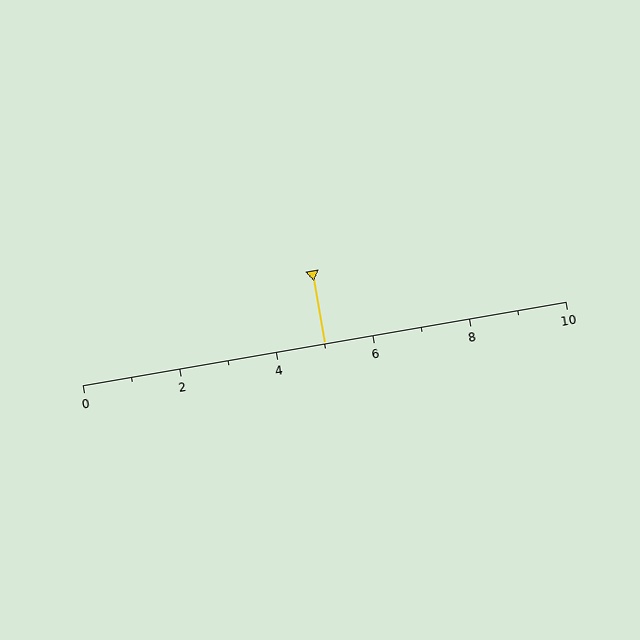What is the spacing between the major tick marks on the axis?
The major ticks are spaced 2 apart.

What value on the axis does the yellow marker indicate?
The marker indicates approximately 5.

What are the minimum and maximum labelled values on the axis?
The axis runs from 0 to 10.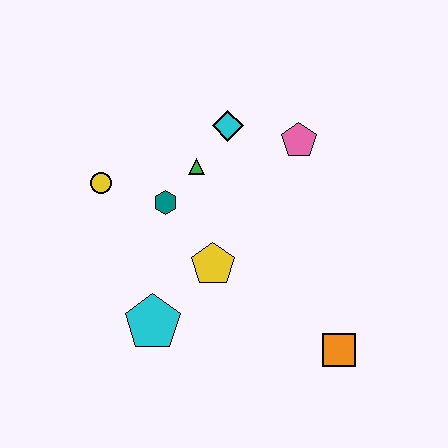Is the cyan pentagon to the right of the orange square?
No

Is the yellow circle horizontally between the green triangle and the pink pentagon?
No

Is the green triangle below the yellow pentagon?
No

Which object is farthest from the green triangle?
The orange square is farthest from the green triangle.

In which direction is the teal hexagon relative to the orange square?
The teal hexagon is to the left of the orange square.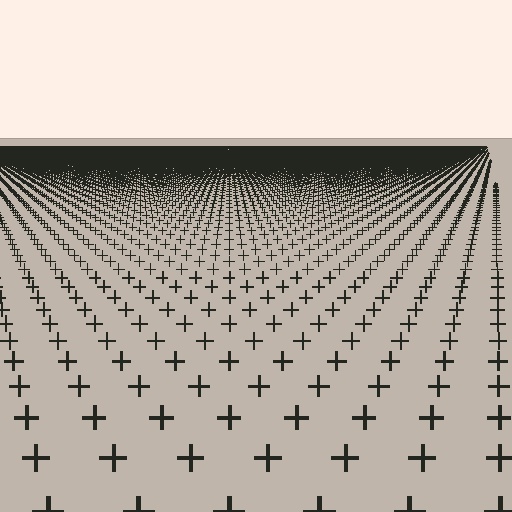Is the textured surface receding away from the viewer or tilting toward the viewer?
The surface is receding away from the viewer. Texture elements get smaller and denser toward the top.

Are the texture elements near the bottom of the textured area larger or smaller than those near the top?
Larger. Near the bottom, elements are closer to the viewer and appear at a bigger on-screen size.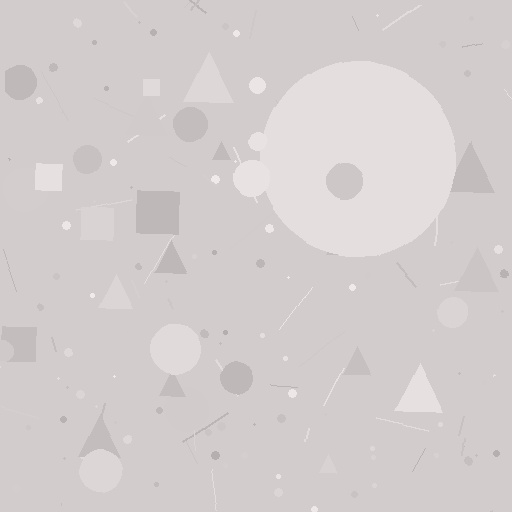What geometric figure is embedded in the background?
A circle is embedded in the background.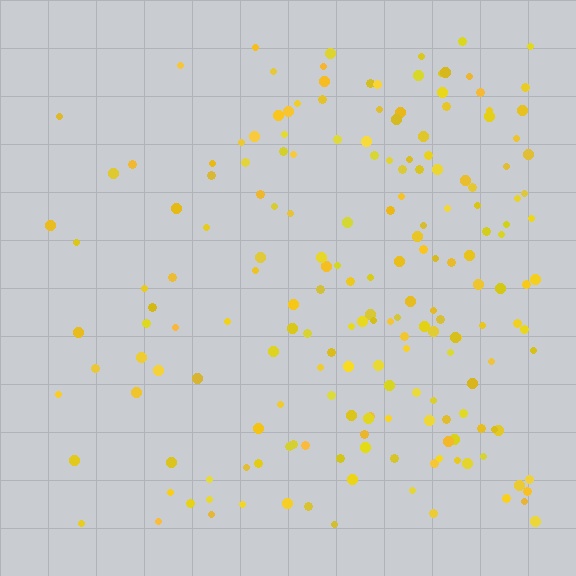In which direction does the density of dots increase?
From left to right, with the right side densest.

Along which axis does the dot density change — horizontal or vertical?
Horizontal.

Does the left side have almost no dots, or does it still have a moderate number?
Still a moderate number, just noticeably fewer than the right.